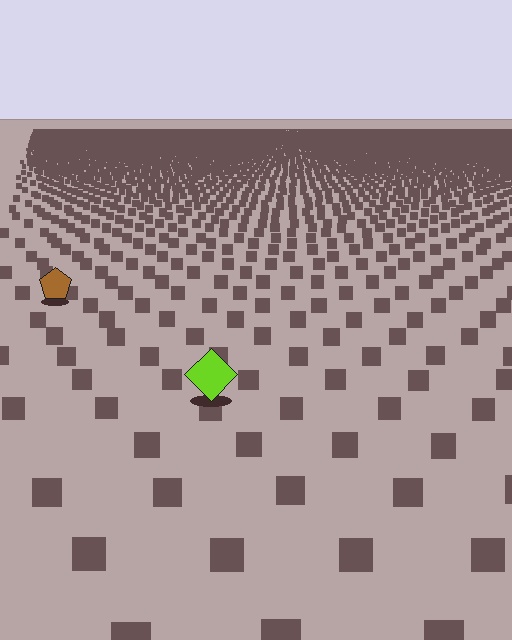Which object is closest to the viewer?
The lime diamond is closest. The texture marks near it are larger and more spread out.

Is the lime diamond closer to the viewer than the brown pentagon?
Yes. The lime diamond is closer — you can tell from the texture gradient: the ground texture is coarser near it.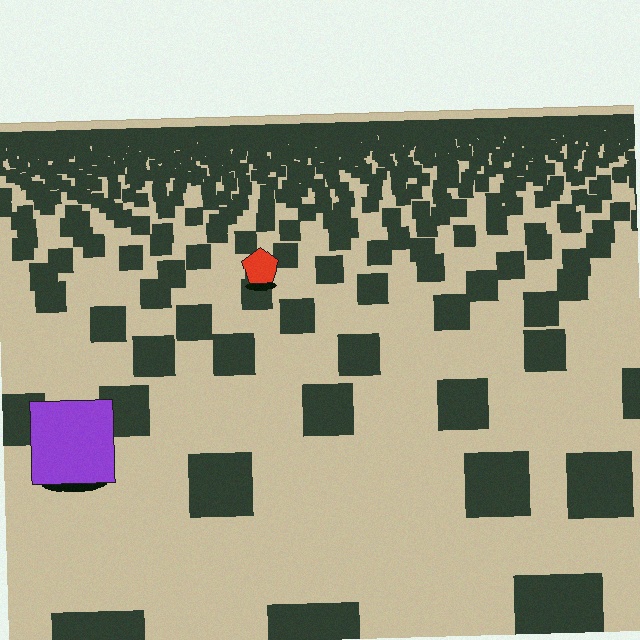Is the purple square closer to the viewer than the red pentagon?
Yes. The purple square is closer — you can tell from the texture gradient: the ground texture is coarser near it.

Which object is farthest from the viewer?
The red pentagon is farthest from the viewer. It appears smaller and the ground texture around it is denser.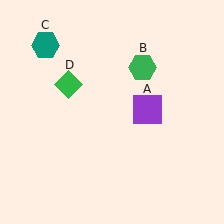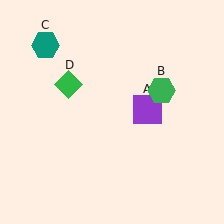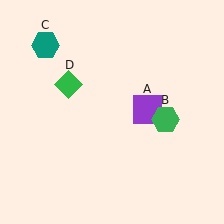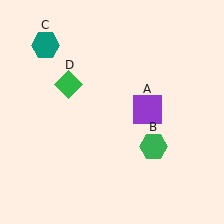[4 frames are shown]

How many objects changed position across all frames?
1 object changed position: green hexagon (object B).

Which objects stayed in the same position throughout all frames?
Purple square (object A) and teal hexagon (object C) and green diamond (object D) remained stationary.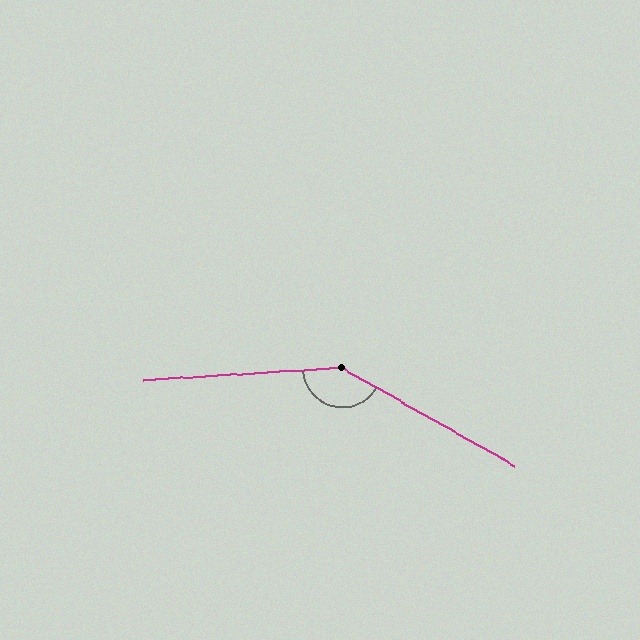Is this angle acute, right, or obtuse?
It is obtuse.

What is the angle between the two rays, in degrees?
Approximately 147 degrees.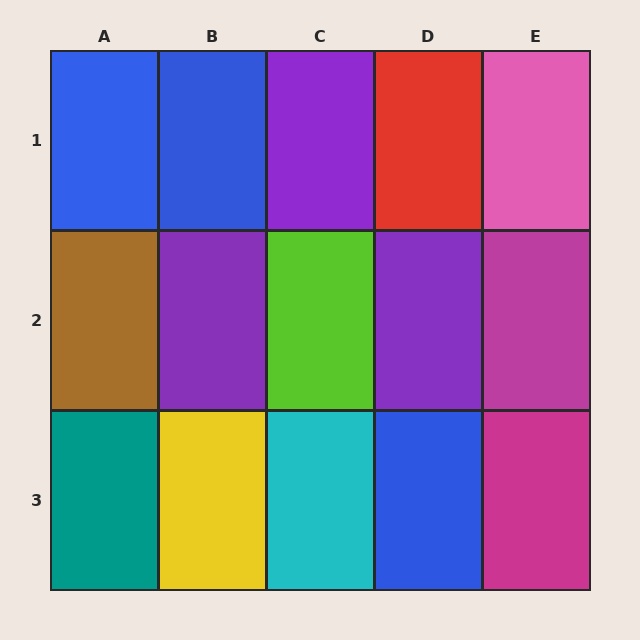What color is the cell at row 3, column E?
Magenta.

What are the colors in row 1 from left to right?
Blue, blue, purple, red, pink.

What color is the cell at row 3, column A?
Teal.